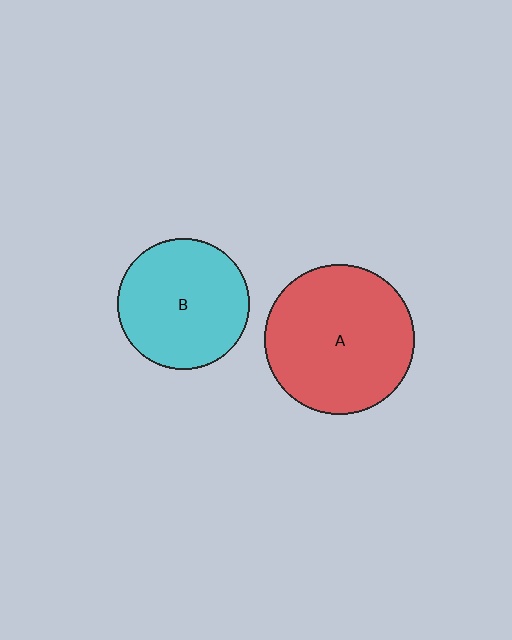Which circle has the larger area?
Circle A (red).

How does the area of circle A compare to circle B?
Approximately 1.3 times.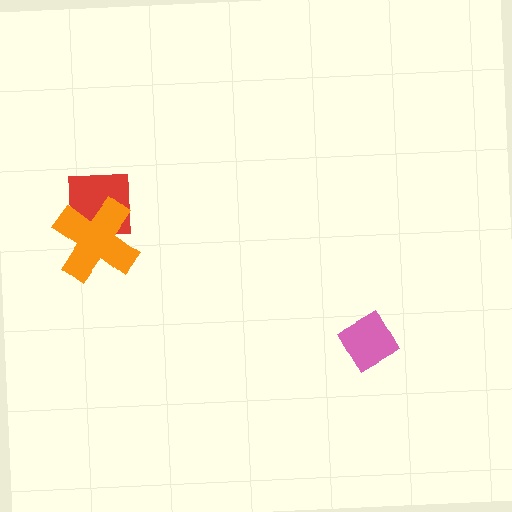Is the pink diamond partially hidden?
No, no other shape covers it.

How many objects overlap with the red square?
1 object overlaps with the red square.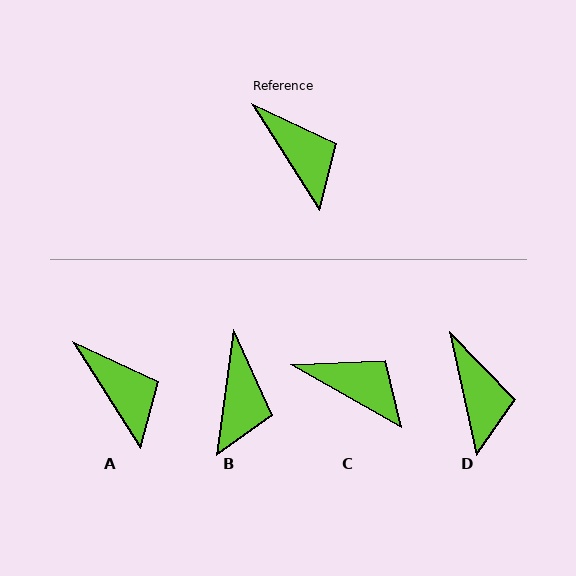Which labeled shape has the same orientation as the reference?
A.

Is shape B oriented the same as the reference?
No, it is off by about 40 degrees.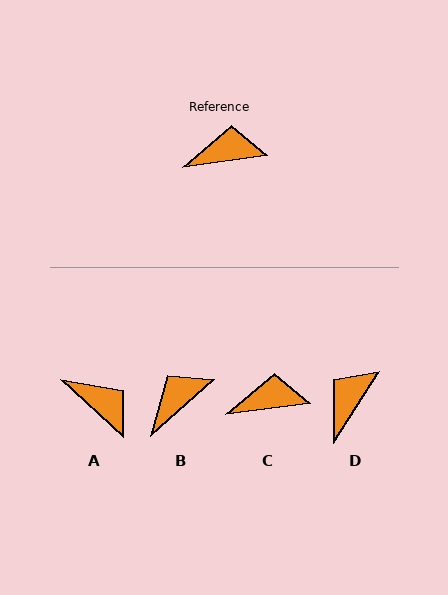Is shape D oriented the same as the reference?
No, it is off by about 50 degrees.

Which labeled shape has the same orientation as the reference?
C.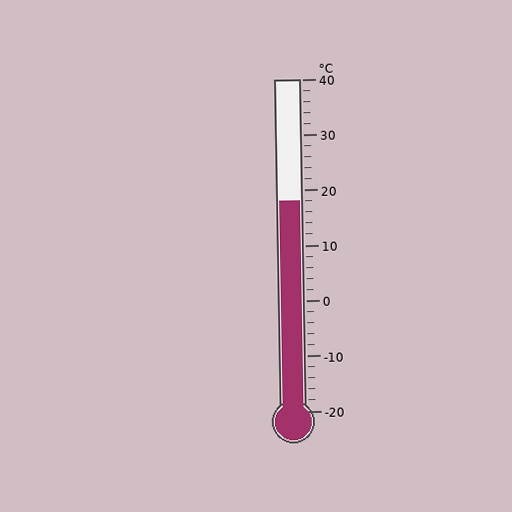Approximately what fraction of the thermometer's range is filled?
The thermometer is filled to approximately 65% of its range.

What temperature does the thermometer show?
The thermometer shows approximately 18°C.